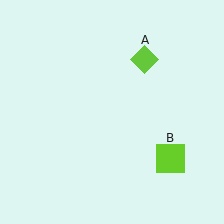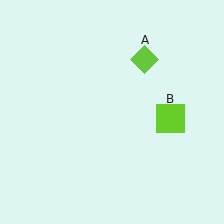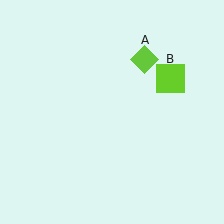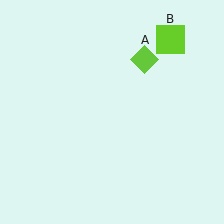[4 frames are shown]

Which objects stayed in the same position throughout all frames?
Lime diamond (object A) remained stationary.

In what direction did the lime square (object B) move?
The lime square (object B) moved up.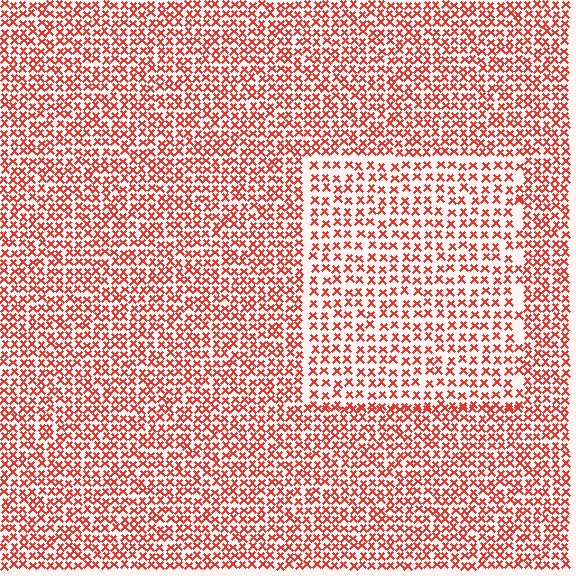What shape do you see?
I see a rectangle.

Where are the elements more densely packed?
The elements are more densely packed outside the rectangle boundary.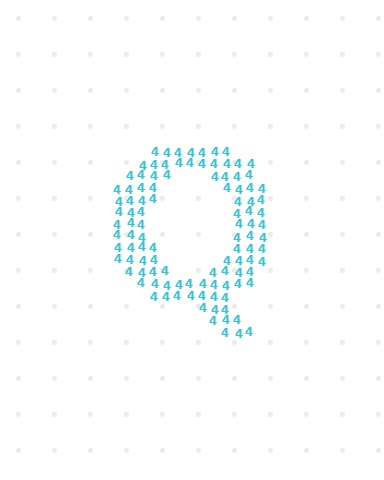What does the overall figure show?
The overall figure shows the letter Q.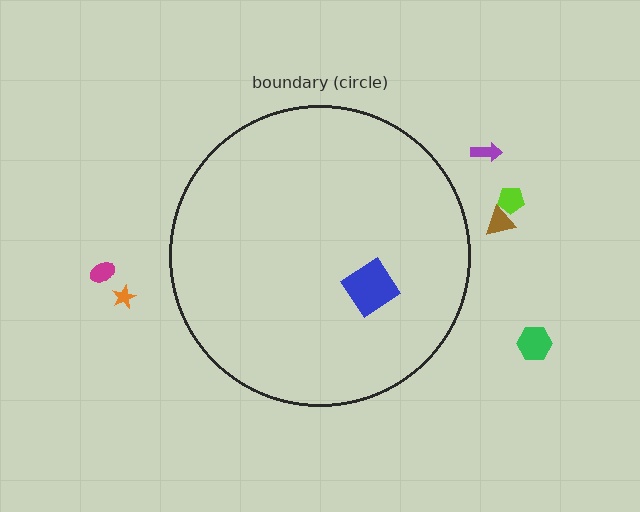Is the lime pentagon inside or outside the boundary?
Outside.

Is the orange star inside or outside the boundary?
Outside.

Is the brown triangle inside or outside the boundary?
Outside.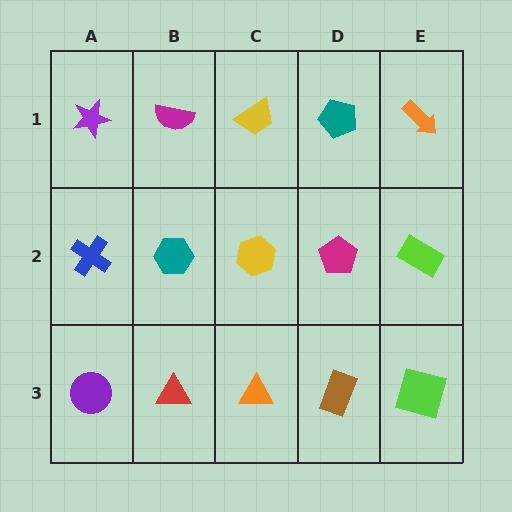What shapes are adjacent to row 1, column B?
A teal hexagon (row 2, column B), a purple star (row 1, column A), a yellow trapezoid (row 1, column C).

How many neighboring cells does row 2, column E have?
3.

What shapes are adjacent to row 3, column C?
A yellow hexagon (row 2, column C), a red triangle (row 3, column B), a brown rectangle (row 3, column D).